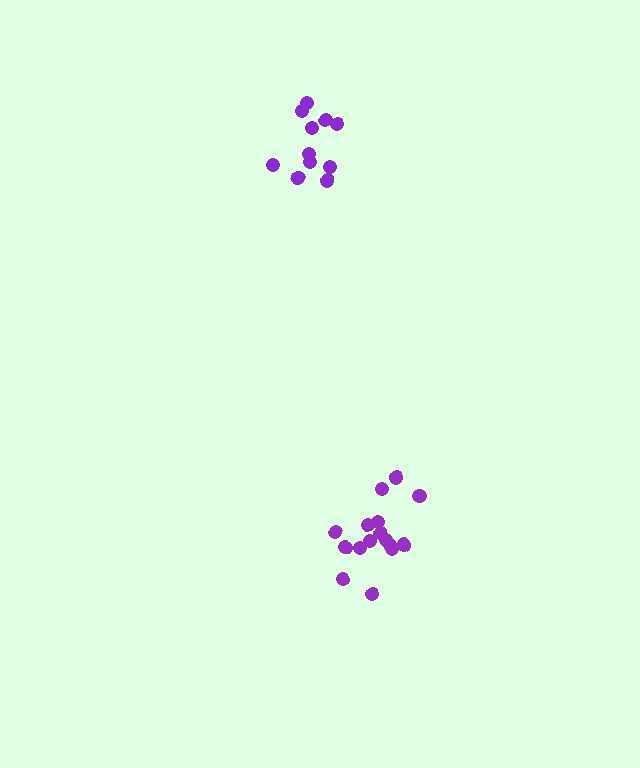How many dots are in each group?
Group 1: 11 dots, Group 2: 16 dots (27 total).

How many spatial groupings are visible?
There are 2 spatial groupings.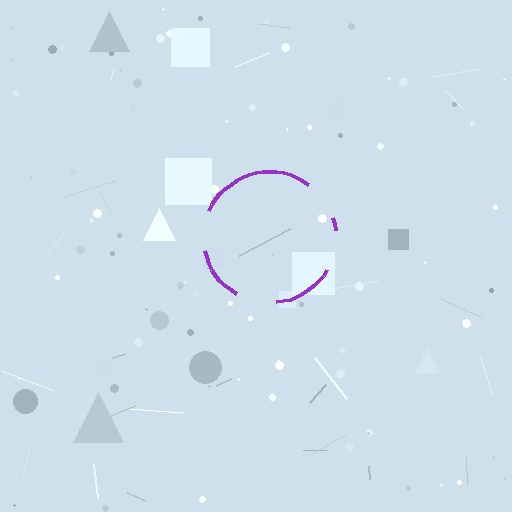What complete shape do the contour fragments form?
The contour fragments form a circle.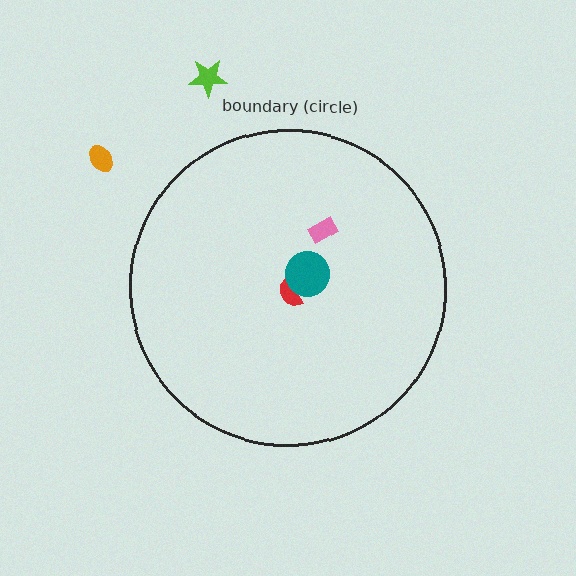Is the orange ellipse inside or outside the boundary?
Outside.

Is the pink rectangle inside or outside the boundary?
Inside.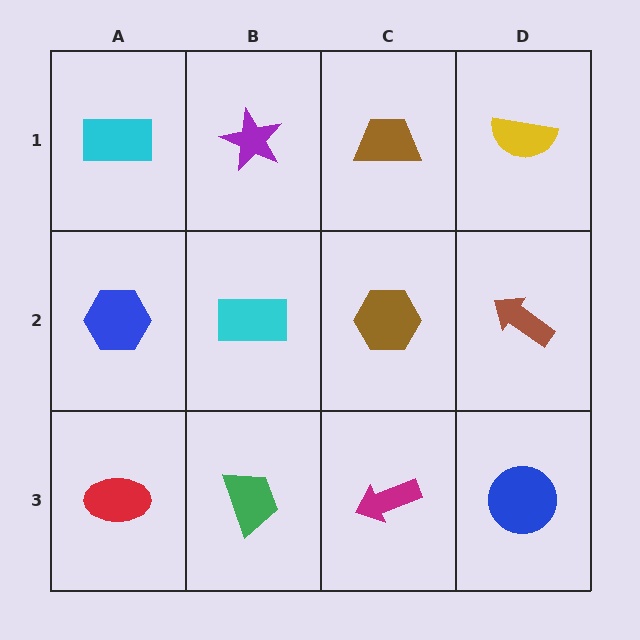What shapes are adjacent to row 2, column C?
A brown trapezoid (row 1, column C), a magenta arrow (row 3, column C), a cyan rectangle (row 2, column B), a brown arrow (row 2, column D).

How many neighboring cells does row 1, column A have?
2.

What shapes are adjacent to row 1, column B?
A cyan rectangle (row 2, column B), a cyan rectangle (row 1, column A), a brown trapezoid (row 1, column C).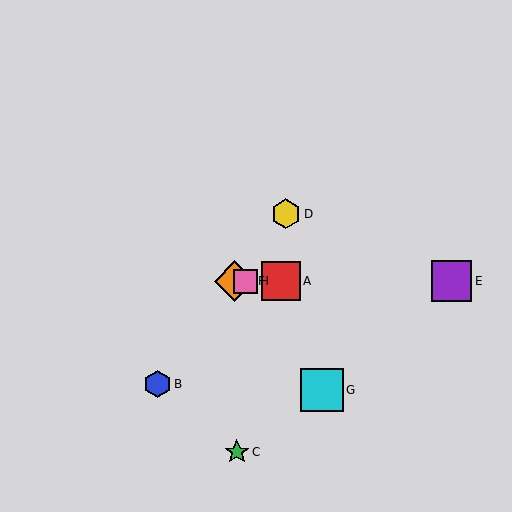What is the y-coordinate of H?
Object H is at y≈281.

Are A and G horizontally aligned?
No, A is at y≈281 and G is at y≈390.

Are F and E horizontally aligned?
Yes, both are at y≈281.